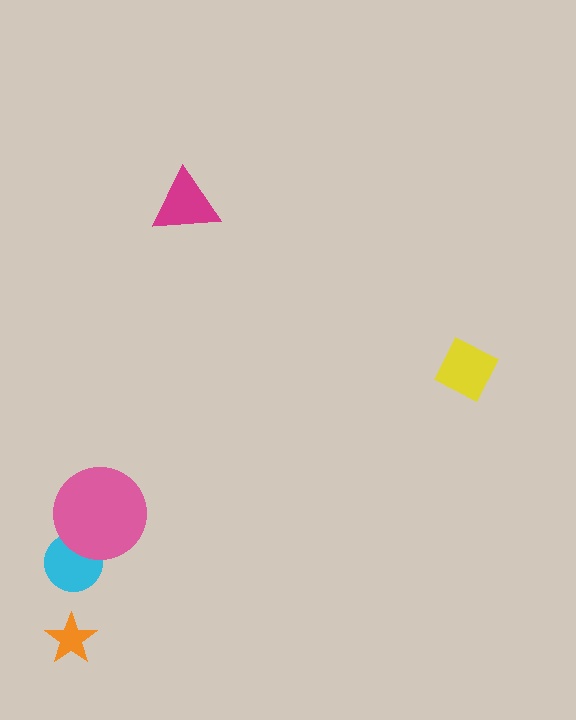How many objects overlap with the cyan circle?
1 object overlaps with the cyan circle.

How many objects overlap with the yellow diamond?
0 objects overlap with the yellow diamond.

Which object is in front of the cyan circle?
The pink circle is in front of the cyan circle.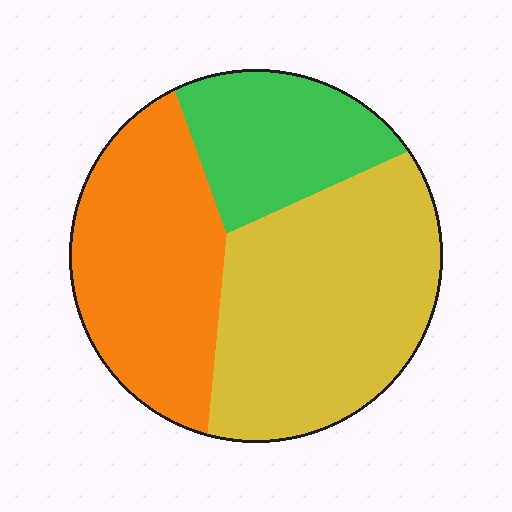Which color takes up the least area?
Green, at roughly 20%.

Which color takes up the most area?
Yellow, at roughly 45%.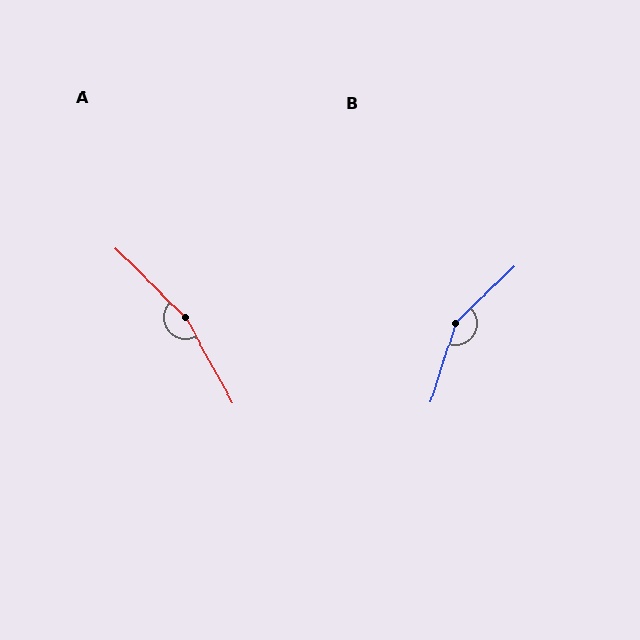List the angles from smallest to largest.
B (151°), A (164°).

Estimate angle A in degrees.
Approximately 164 degrees.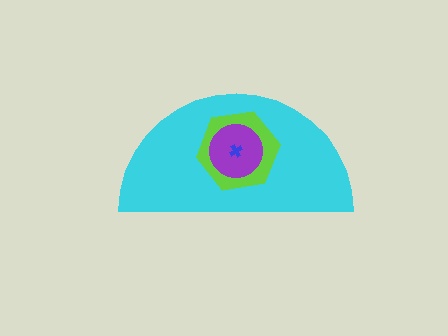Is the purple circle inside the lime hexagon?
Yes.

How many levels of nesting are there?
4.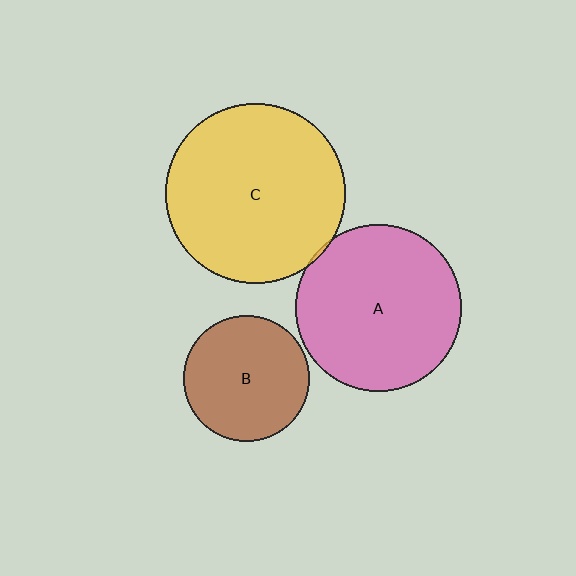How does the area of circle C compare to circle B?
Approximately 2.0 times.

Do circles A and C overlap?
Yes.